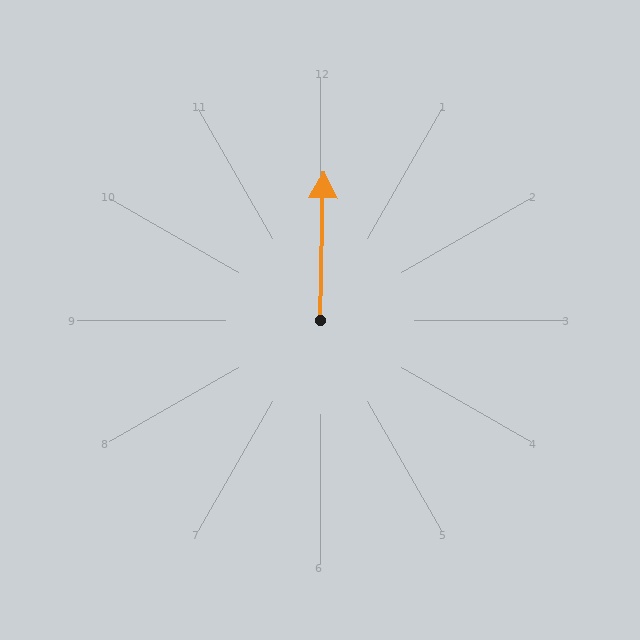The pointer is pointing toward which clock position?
Roughly 12 o'clock.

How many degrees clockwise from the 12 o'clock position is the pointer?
Approximately 1 degrees.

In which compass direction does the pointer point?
North.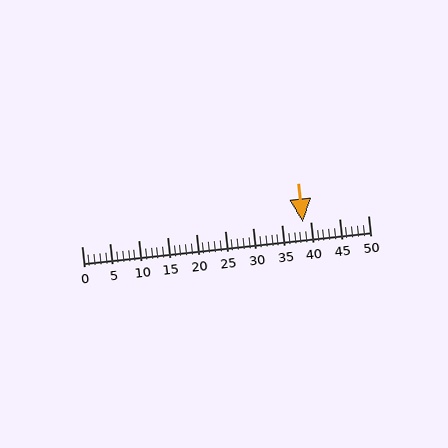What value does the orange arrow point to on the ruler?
The orange arrow points to approximately 39.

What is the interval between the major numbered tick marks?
The major tick marks are spaced 5 units apart.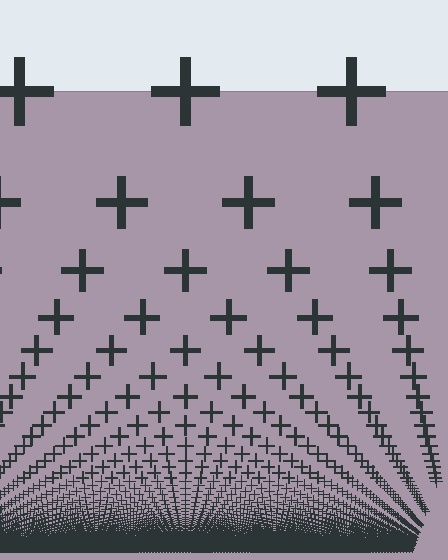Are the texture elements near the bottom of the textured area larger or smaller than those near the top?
Smaller. The gradient is inverted — elements near the bottom are smaller and denser.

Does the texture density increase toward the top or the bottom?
Density increases toward the bottom.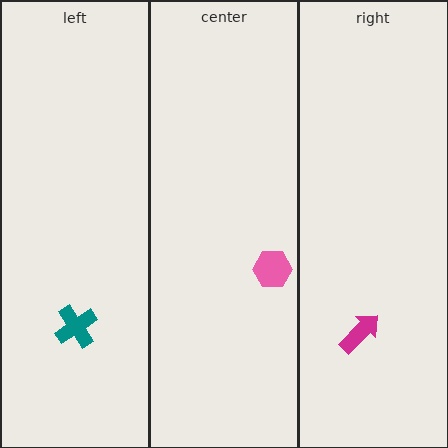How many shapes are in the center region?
1.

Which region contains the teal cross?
The left region.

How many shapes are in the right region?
1.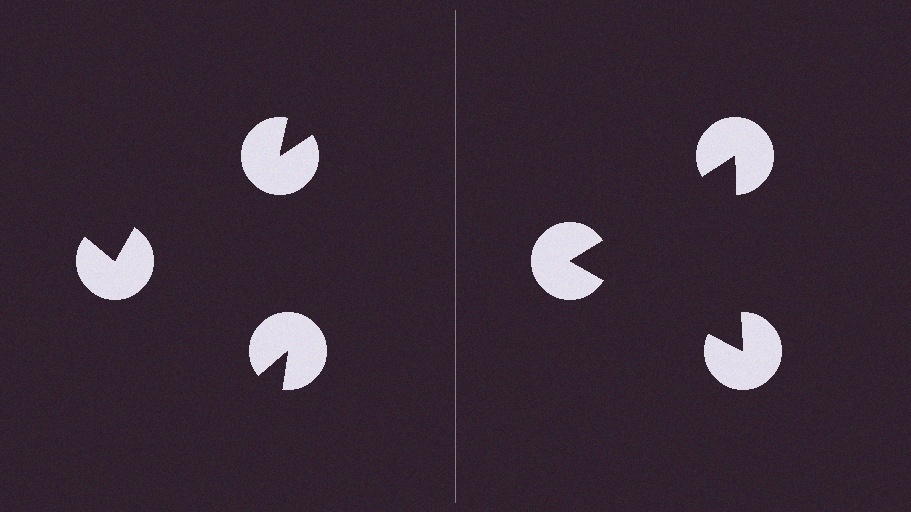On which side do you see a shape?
An illusory triangle appears on the right side. On the left side the wedge cuts are rotated, so no coherent shape forms.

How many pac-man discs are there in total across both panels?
6 — 3 on each side.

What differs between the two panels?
The pac-man discs are positioned identically on both sides; only the wedge orientations differ. On the right they align to a triangle; on the left they are misaligned.